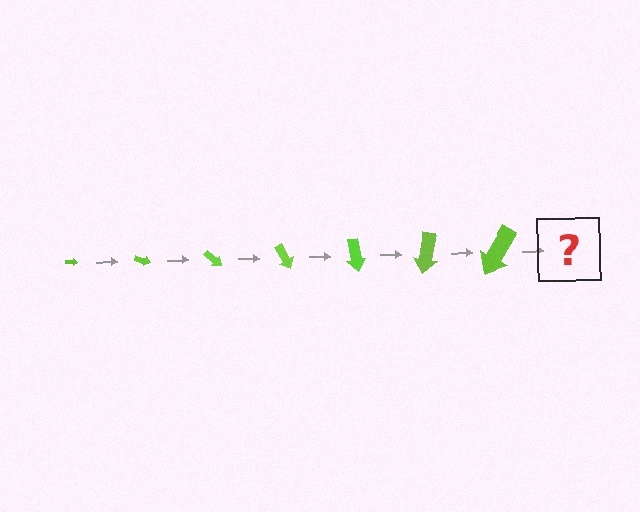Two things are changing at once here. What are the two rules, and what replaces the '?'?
The two rules are that the arrow grows larger each step and it rotates 20 degrees each step. The '?' should be an arrow, larger than the previous one and rotated 140 degrees from the start.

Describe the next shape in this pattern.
It should be an arrow, larger than the previous one and rotated 140 degrees from the start.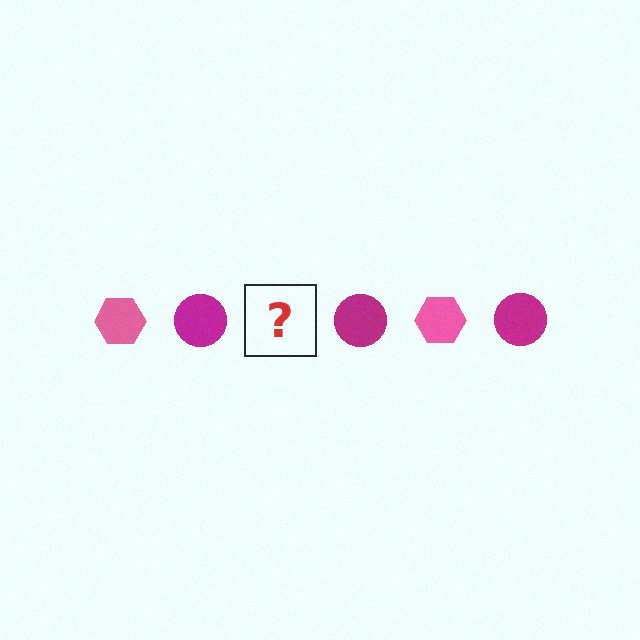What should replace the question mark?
The question mark should be replaced with a pink hexagon.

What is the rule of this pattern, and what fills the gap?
The rule is that the pattern alternates between pink hexagon and magenta circle. The gap should be filled with a pink hexagon.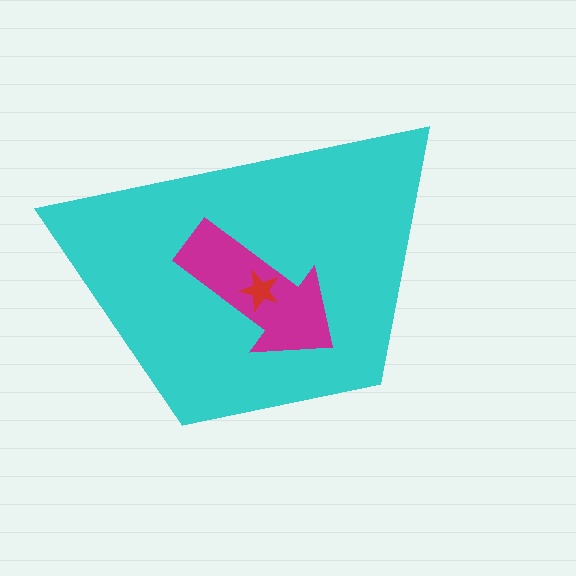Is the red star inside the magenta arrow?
Yes.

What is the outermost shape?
The cyan trapezoid.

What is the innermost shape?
The red star.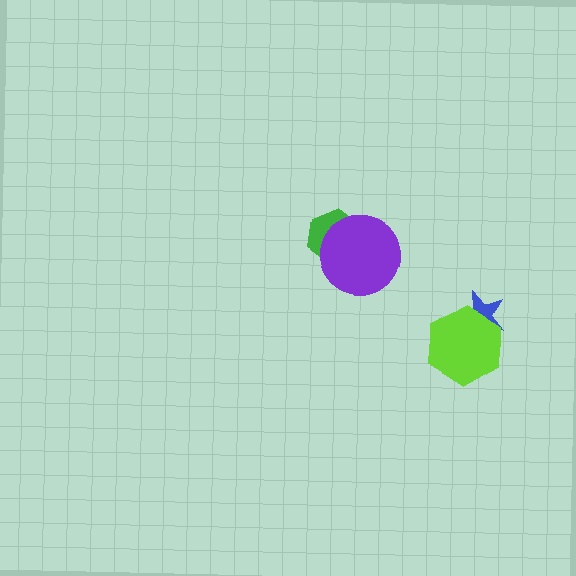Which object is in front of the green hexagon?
The purple circle is in front of the green hexagon.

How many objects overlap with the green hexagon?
1 object overlaps with the green hexagon.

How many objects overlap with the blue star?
1 object overlaps with the blue star.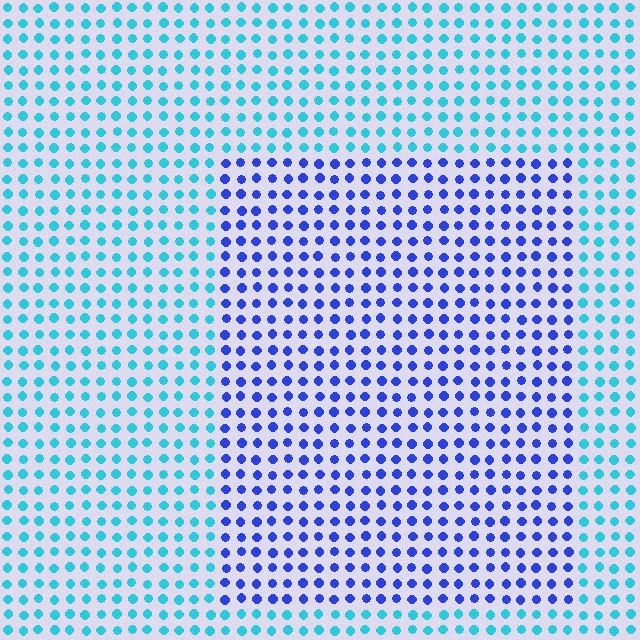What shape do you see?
I see a rectangle.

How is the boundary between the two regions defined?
The boundary is defined purely by a slight shift in hue (about 48 degrees). Spacing, size, and orientation are identical on both sides.